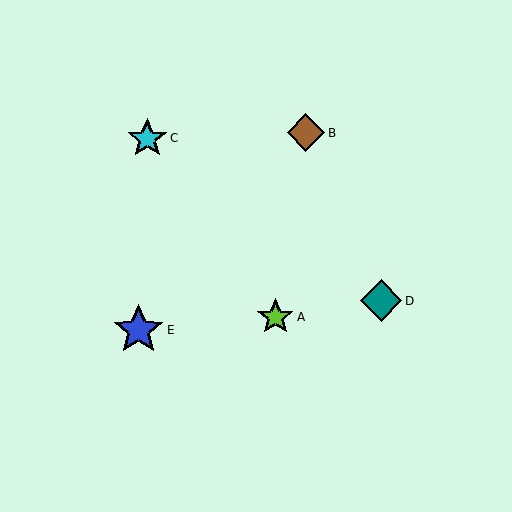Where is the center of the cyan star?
The center of the cyan star is at (147, 138).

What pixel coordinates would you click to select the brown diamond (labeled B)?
Click at (306, 133) to select the brown diamond B.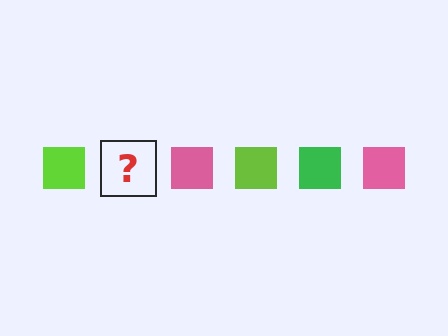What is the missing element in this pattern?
The missing element is a green square.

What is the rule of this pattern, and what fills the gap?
The rule is that the pattern cycles through lime, green, pink squares. The gap should be filled with a green square.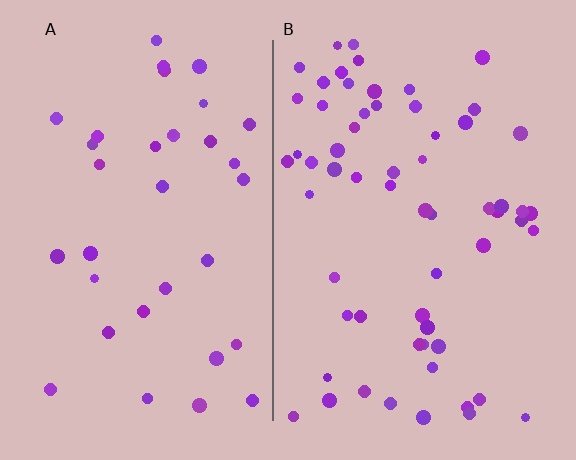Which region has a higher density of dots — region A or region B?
B (the right).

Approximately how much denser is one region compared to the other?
Approximately 1.8× — region B over region A.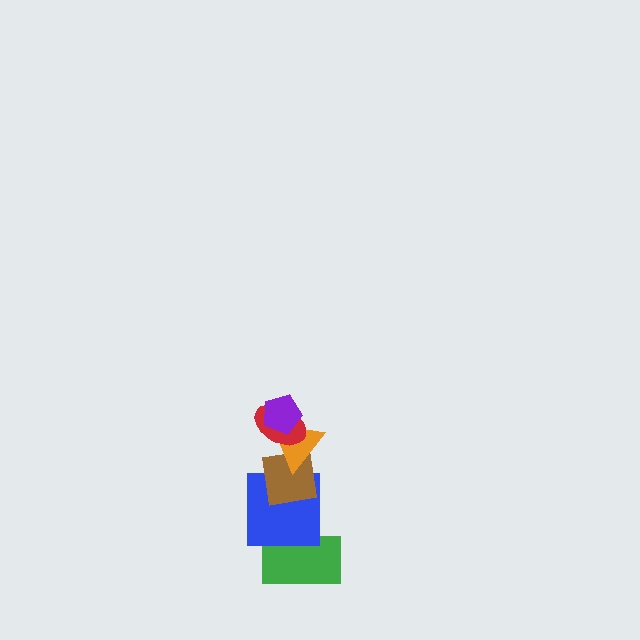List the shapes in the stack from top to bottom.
From top to bottom: the purple pentagon, the red ellipse, the orange triangle, the brown square, the blue square, the green rectangle.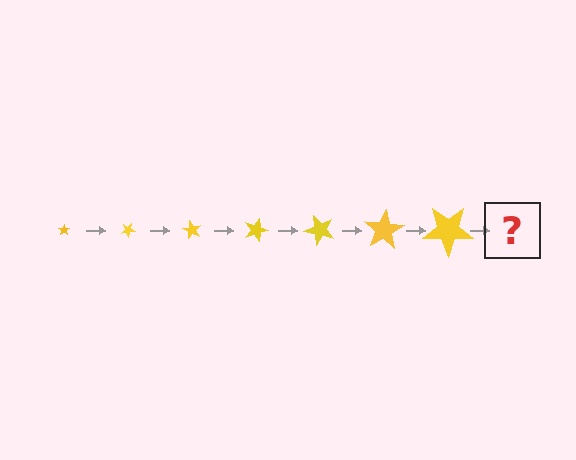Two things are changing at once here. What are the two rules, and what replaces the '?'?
The two rules are that the star grows larger each step and it rotates 30 degrees each step. The '?' should be a star, larger than the previous one and rotated 210 degrees from the start.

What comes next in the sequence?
The next element should be a star, larger than the previous one and rotated 210 degrees from the start.